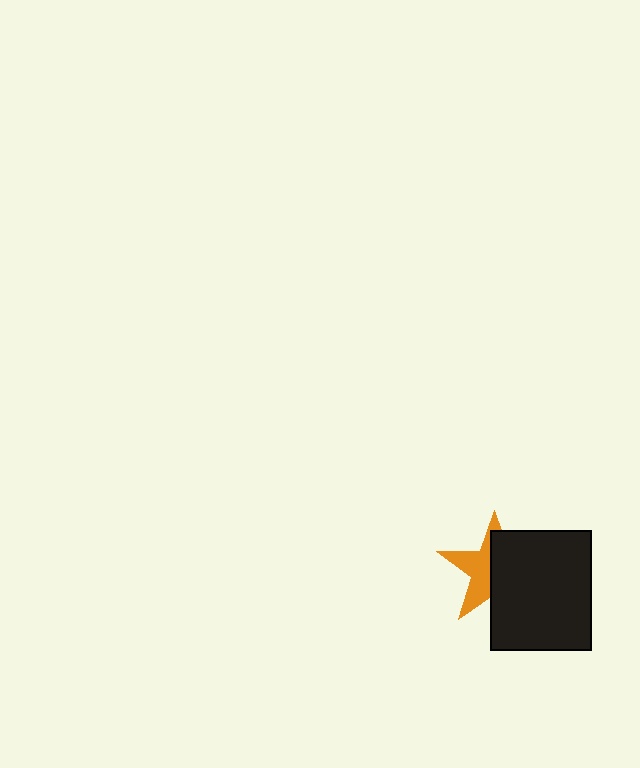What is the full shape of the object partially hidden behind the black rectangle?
The partially hidden object is an orange star.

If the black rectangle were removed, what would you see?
You would see the complete orange star.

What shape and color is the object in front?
The object in front is a black rectangle.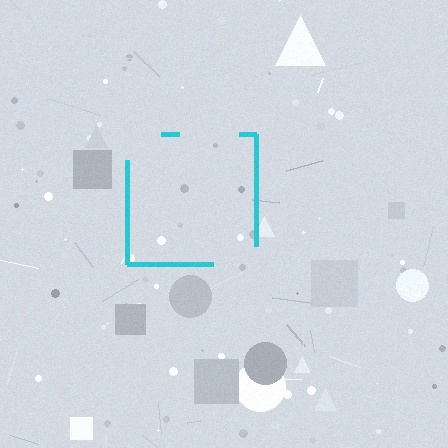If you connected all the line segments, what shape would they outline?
They would outline a square.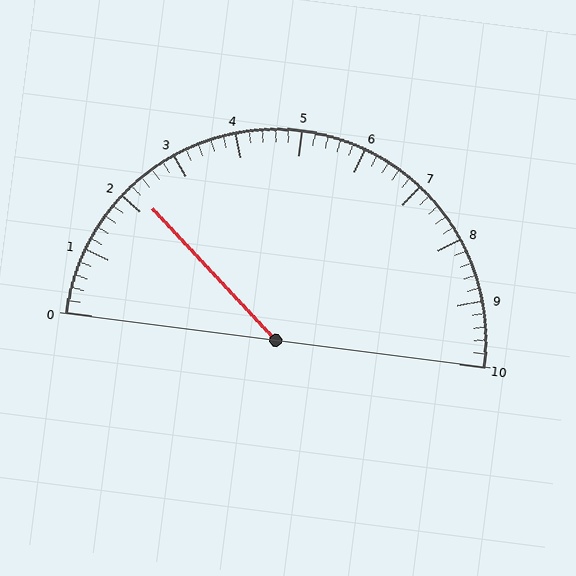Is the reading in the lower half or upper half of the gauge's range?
The reading is in the lower half of the range (0 to 10).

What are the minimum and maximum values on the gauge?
The gauge ranges from 0 to 10.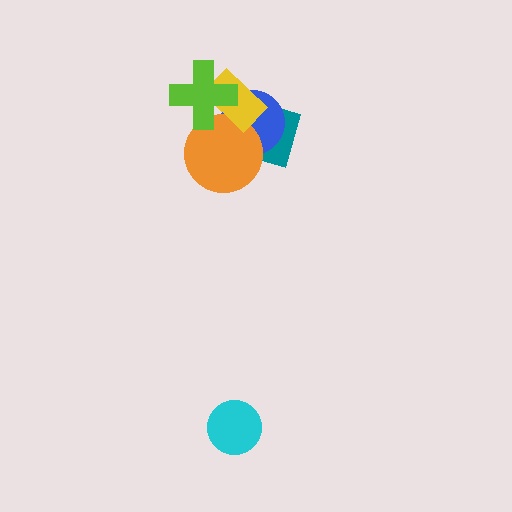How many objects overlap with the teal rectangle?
2 objects overlap with the teal rectangle.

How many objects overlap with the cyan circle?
0 objects overlap with the cyan circle.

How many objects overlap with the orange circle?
4 objects overlap with the orange circle.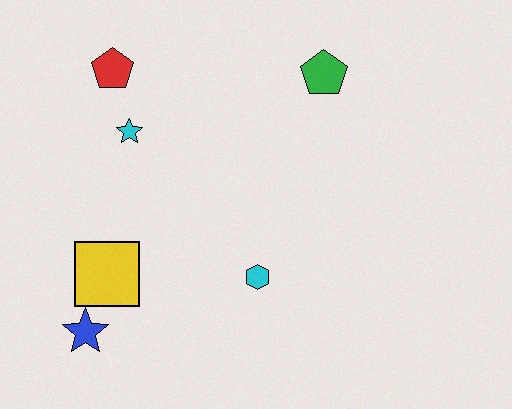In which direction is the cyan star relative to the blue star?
The cyan star is above the blue star.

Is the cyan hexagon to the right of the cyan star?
Yes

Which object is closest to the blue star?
The yellow square is closest to the blue star.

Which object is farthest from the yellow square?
The green pentagon is farthest from the yellow square.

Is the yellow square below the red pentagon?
Yes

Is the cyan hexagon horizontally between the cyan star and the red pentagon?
No